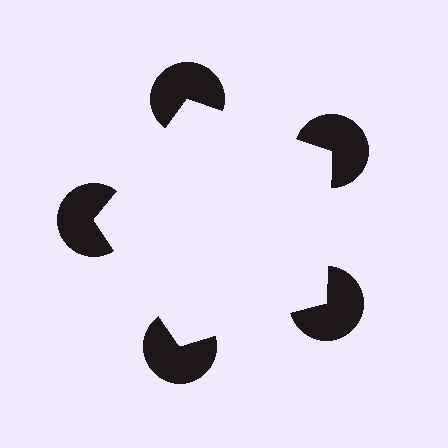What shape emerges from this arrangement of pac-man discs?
An illusory pentagon — its edges are inferred from the aligned wedge cuts in the pac-man discs, not physically drawn.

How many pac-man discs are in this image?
There are 5 — one at each vertex of the illusory pentagon.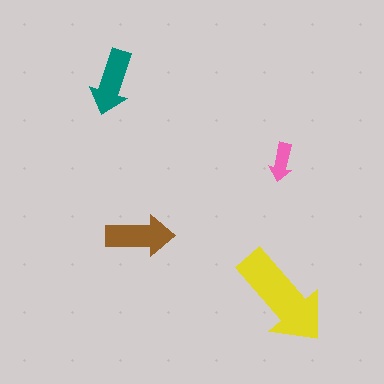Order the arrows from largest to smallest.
the yellow one, the brown one, the teal one, the pink one.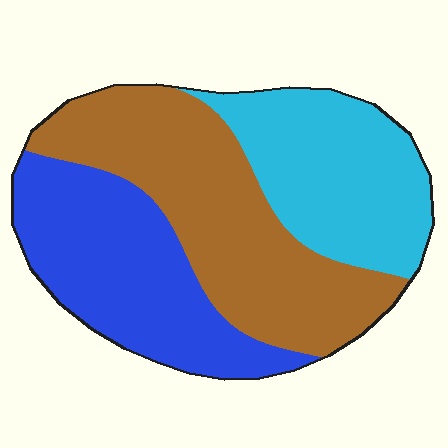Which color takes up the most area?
Brown, at roughly 40%.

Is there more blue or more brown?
Brown.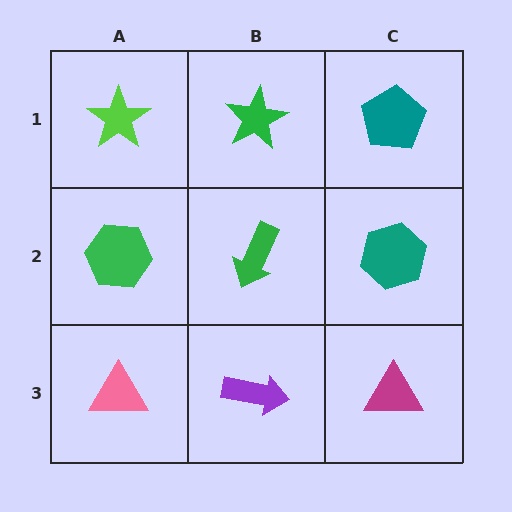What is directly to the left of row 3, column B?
A pink triangle.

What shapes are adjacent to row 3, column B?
A green arrow (row 2, column B), a pink triangle (row 3, column A), a magenta triangle (row 3, column C).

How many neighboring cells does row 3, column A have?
2.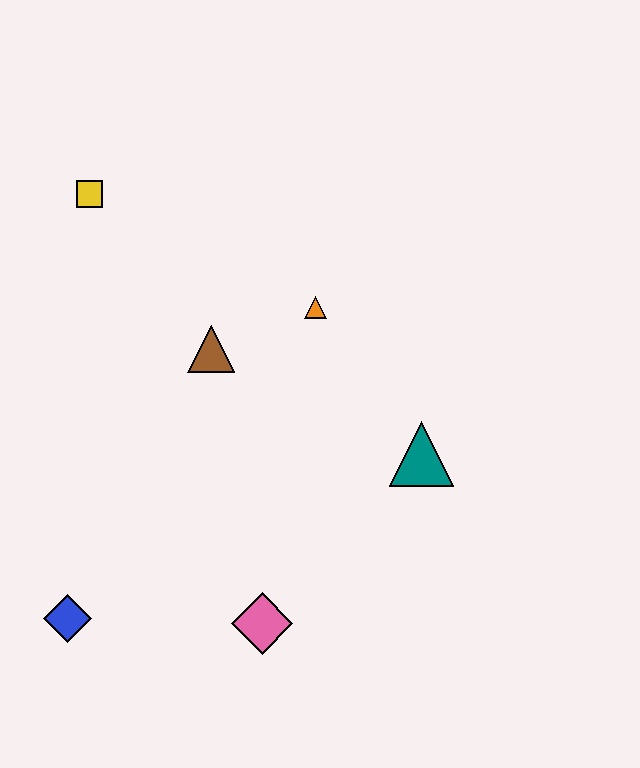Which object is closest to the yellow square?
The brown triangle is closest to the yellow square.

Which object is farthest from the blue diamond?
The yellow square is farthest from the blue diamond.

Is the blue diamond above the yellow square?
No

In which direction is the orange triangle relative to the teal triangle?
The orange triangle is above the teal triangle.